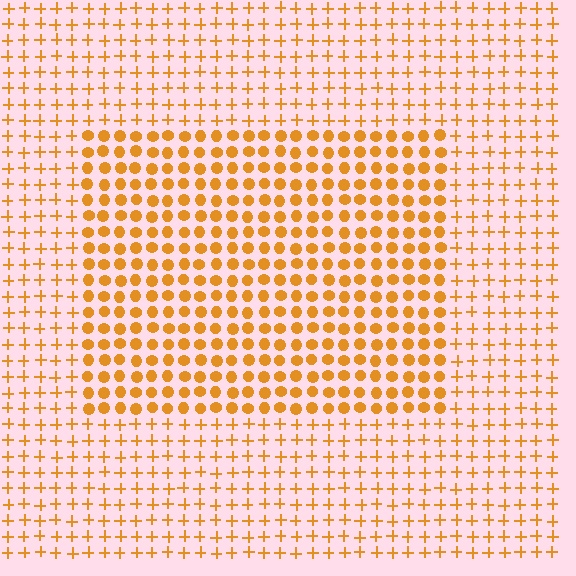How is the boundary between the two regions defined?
The boundary is defined by a change in element shape: circles inside vs. plus signs outside. All elements share the same color and spacing.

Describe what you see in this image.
The image is filled with small orange elements arranged in a uniform grid. A rectangle-shaped region contains circles, while the surrounding area contains plus signs. The boundary is defined purely by the change in element shape.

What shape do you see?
I see a rectangle.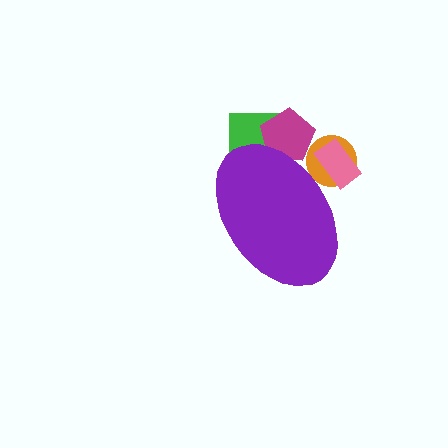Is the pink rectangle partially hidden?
Yes, the pink rectangle is partially hidden behind the purple ellipse.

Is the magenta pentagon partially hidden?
Yes, the magenta pentagon is partially hidden behind the purple ellipse.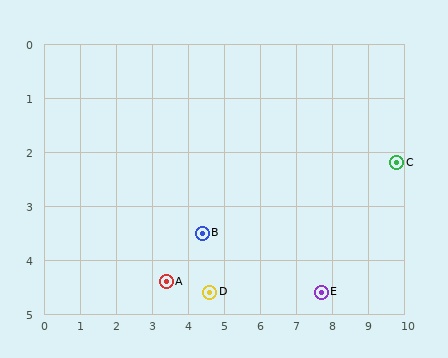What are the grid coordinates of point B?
Point B is at approximately (4.4, 3.5).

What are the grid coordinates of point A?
Point A is at approximately (3.4, 4.4).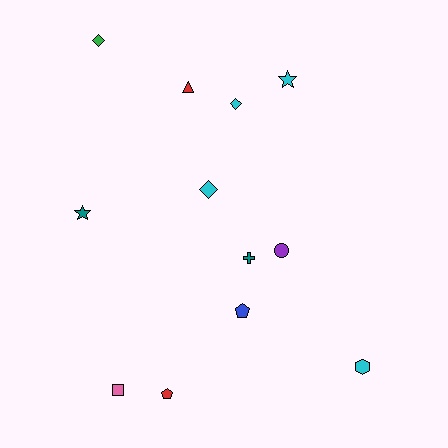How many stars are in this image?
There are 2 stars.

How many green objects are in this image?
There is 1 green object.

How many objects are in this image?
There are 12 objects.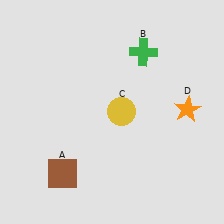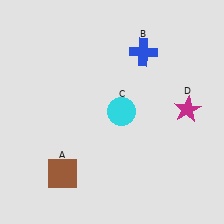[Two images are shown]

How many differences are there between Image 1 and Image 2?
There are 3 differences between the two images.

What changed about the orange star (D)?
In Image 1, D is orange. In Image 2, it changed to magenta.